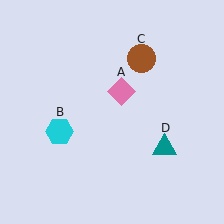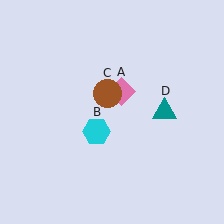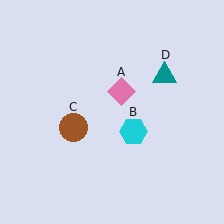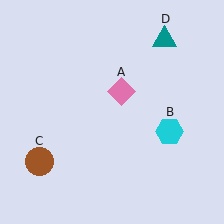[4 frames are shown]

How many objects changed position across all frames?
3 objects changed position: cyan hexagon (object B), brown circle (object C), teal triangle (object D).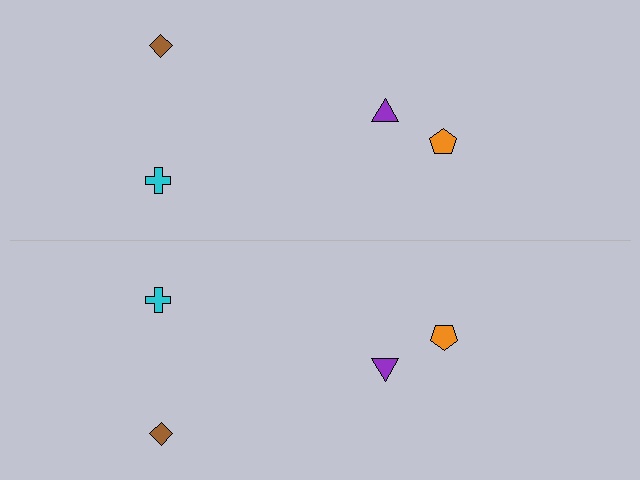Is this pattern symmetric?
Yes, this pattern has bilateral (reflection) symmetry.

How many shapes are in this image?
There are 8 shapes in this image.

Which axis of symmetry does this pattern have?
The pattern has a horizontal axis of symmetry running through the center of the image.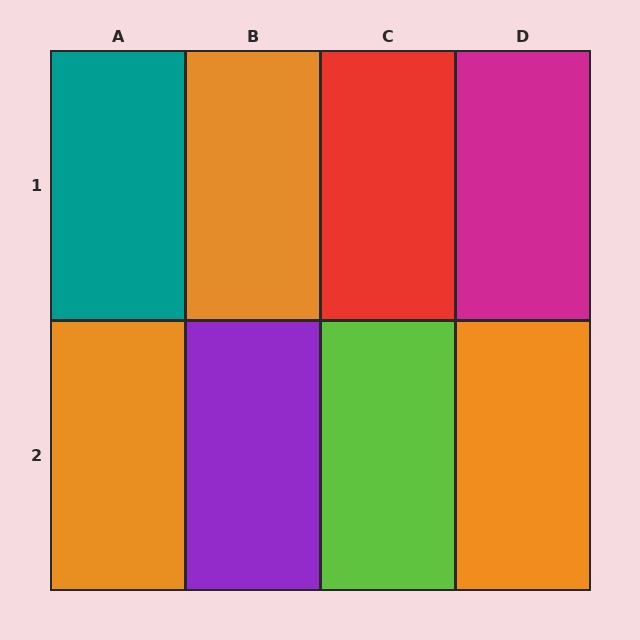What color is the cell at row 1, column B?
Orange.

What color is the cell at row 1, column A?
Teal.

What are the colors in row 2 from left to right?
Orange, purple, lime, orange.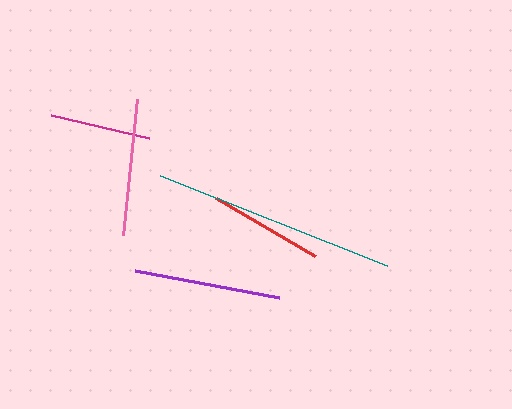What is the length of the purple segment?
The purple segment is approximately 147 pixels long.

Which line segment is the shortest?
The magenta line is the shortest at approximately 100 pixels.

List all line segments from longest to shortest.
From longest to shortest: teal, purple, pink, red, magenta.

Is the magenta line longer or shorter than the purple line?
The purple line is longer than the magenta line.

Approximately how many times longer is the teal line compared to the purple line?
The teal line is approximately 1.7 times the length of the purple line.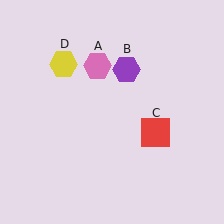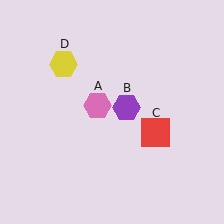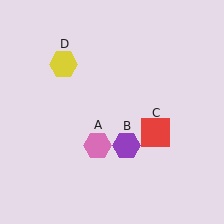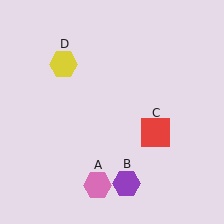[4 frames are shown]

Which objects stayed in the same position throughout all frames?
Red square (object C) and yellow hexagon (object D) remained stationary.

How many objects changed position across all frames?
2 objects changed position: pink hexagon (object A), purple hexagon (object B).